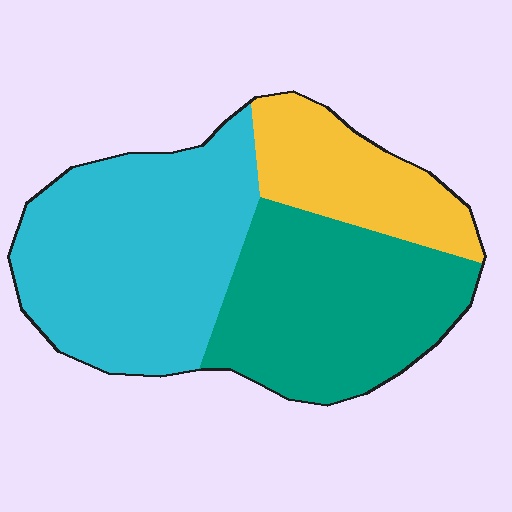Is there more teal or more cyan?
Cyan.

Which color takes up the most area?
Cyan, at roughly 45%.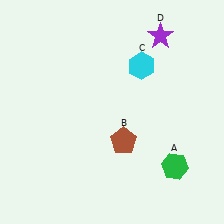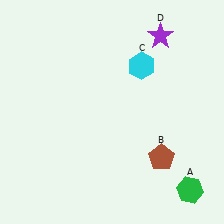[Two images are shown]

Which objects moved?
The objects that moved are: the green hexagon (A), the brown pentagon (B).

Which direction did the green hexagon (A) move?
The green hexagon (A) moved down.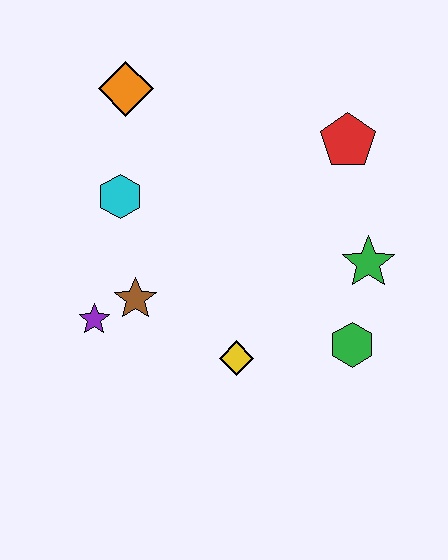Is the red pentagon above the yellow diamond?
Yes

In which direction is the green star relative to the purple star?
The green star is to the right of the purple star.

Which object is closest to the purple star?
The brown star is closest to the purple star.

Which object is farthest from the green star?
The orange diamond is farthest from the green star.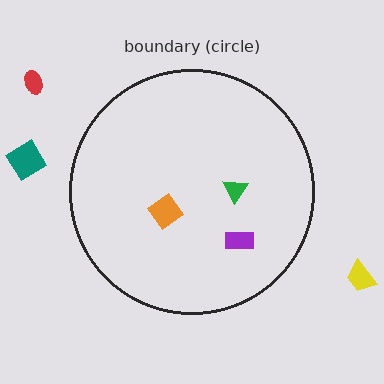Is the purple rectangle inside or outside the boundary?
Inside.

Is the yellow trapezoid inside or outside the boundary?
Outside.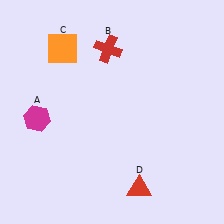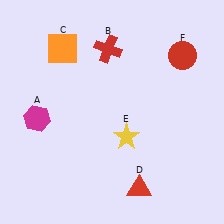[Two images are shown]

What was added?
A yellow star (E), a red circle (F) were added in Image 2.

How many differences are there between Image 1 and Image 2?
There are 2 differences between the two images.